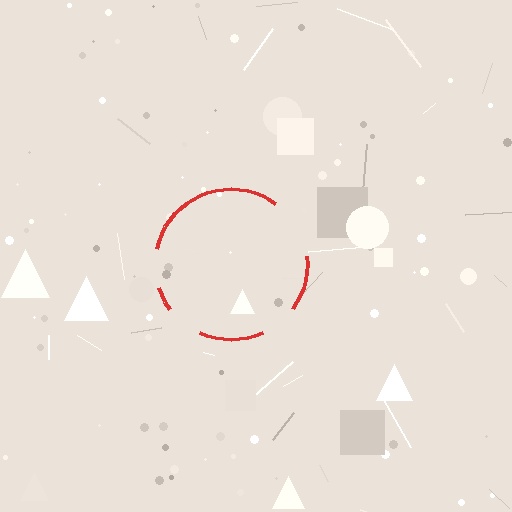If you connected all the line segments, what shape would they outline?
They would outline a circle.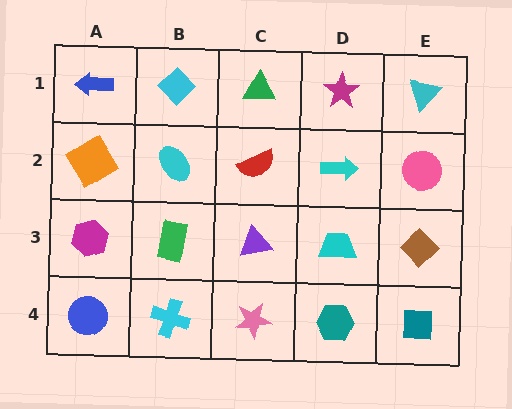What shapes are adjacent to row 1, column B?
A cyan ellipse (row 2, column B), a blue arrow (row 1, column A), a green triangle (row 1, column C).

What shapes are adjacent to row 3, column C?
A red semicircle (row 2, column C), a pink star (row 4, column C), a green rectangle (row 3, column B), a cyan trapezoid (row 3, column D).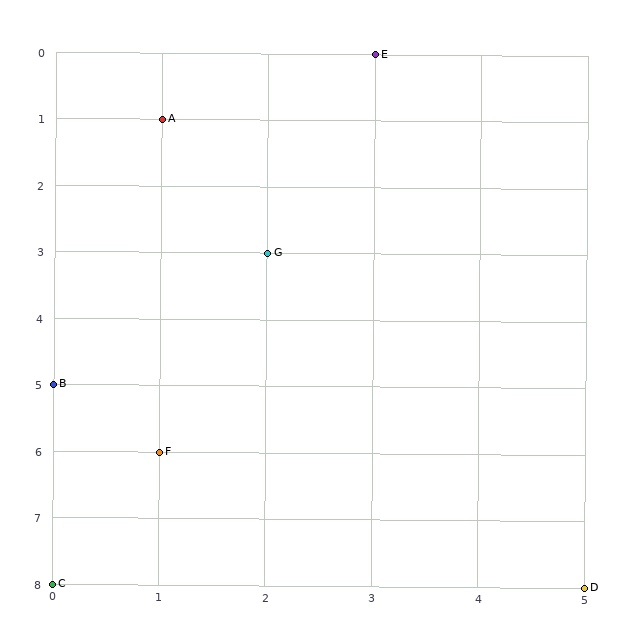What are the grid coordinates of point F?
Point F is at grid coordinates (1, 6).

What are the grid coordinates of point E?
Point E is at grid coordinates (3, 0).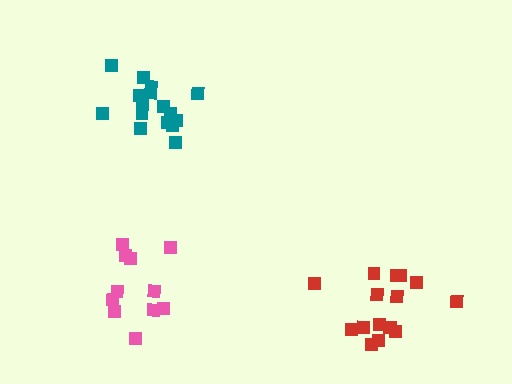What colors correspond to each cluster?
The clusters are colored: red, pink, teal.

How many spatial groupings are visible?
There are 3 spatial groupings.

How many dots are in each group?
Group 1: 16 dots, Group 2: 11 dots, Group 3: 16 dots (43 total).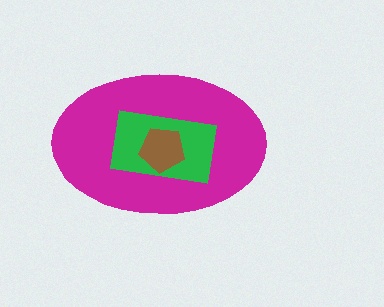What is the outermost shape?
The magenta ellipse.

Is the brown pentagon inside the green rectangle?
Yes.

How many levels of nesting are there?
3.